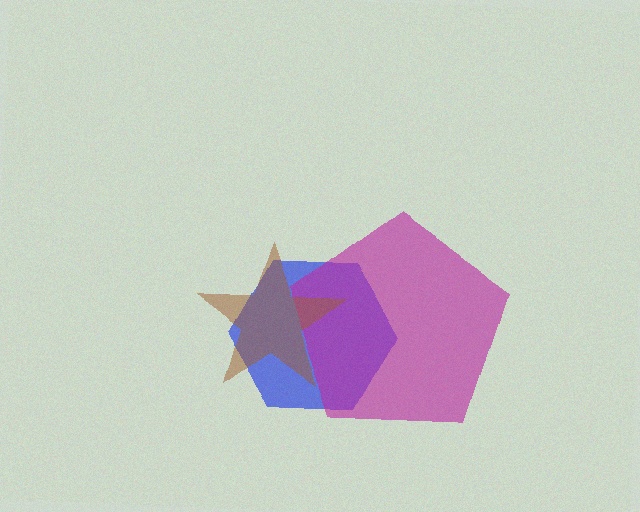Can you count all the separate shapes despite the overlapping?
Yes, there are 3 separate shapes.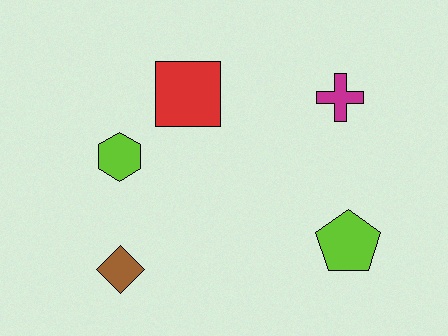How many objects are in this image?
There are 5 objects.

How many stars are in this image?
There are no stars.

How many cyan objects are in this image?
There are no cyan objects.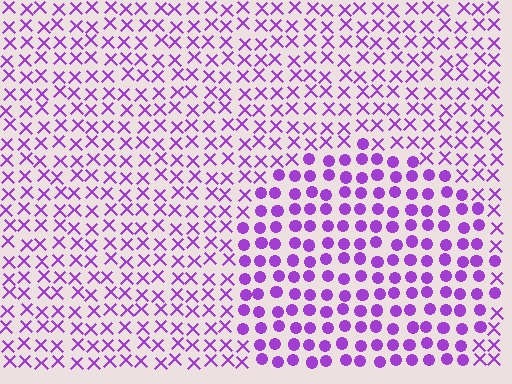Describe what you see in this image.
The image is filled with small purple elements arranged in a uniform grid. A circle-shaped region contains circles, while the surrounding area contains X marks. The boundary is defined purely by the change in element shape.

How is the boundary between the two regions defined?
The boundary is defined by a change in element shape: circles inside vs. X marks outside. All elements share the same color and spacing.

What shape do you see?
I see a circle.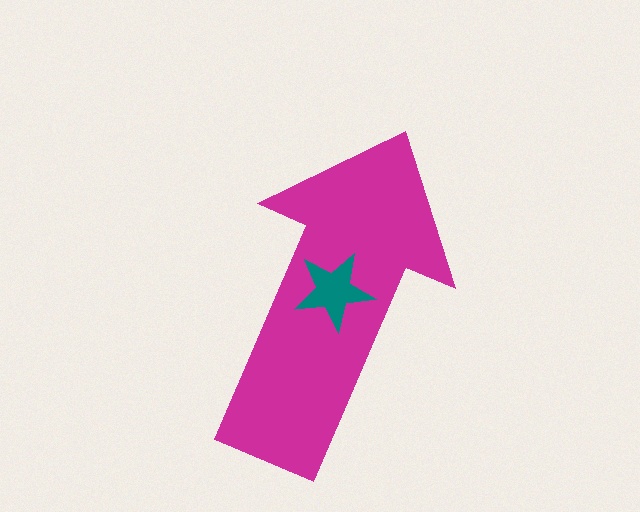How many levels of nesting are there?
2.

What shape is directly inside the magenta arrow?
The teal star.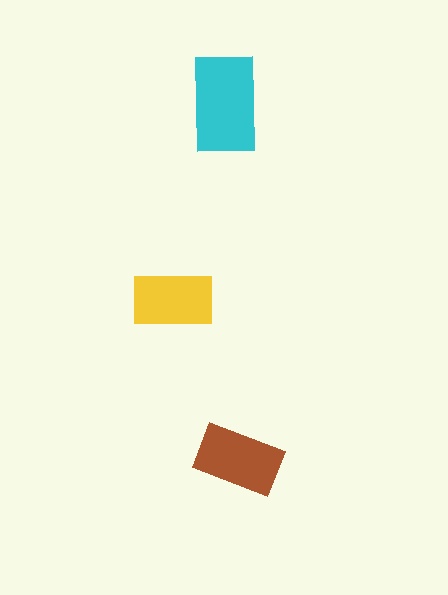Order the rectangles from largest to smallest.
the cyan one, the brown one, the yellow one.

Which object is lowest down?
The brown rectangle is bottommost.